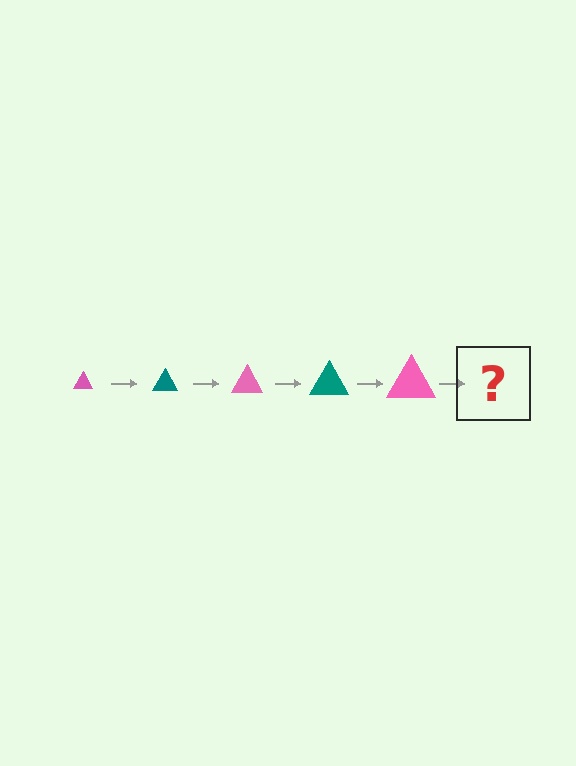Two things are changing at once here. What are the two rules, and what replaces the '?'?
The two rules are that the triangle grows larger each step and the color cycles through pink and teal. The '?' should be a teal triangle, larger than the previous one.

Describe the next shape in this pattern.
It should be a teal triangle, larger than the previous one.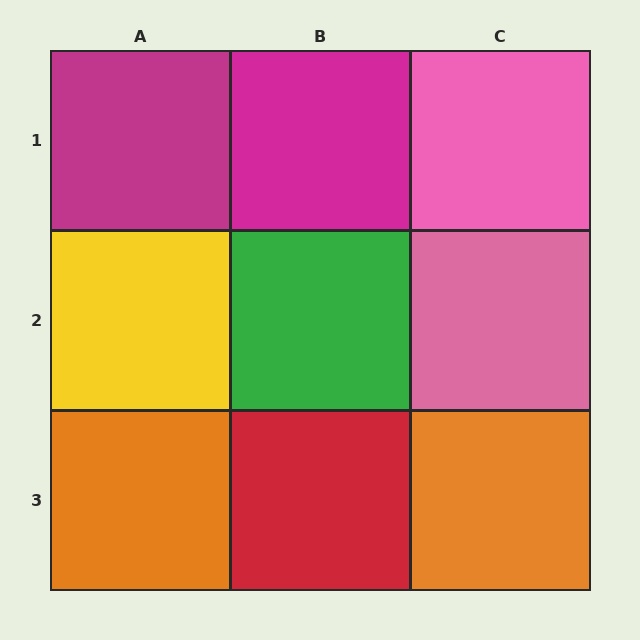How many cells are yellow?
1 cell is yellow.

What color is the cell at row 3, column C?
Orange.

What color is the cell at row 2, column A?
Yellow.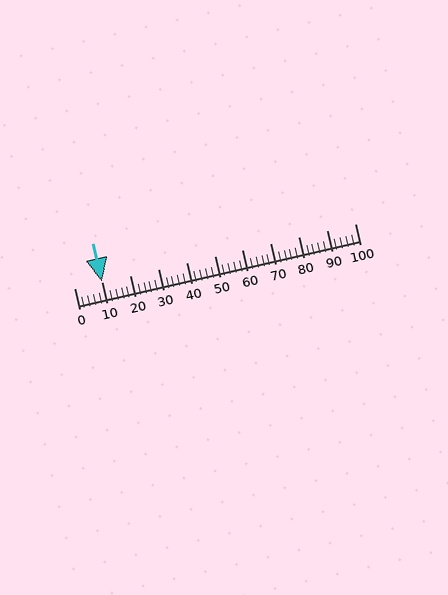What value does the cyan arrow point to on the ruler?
The cyan arrow points to approximately 10.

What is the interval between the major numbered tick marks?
The major tick marks are spaced 10 units apart.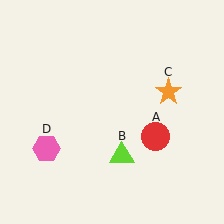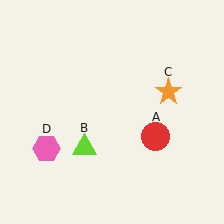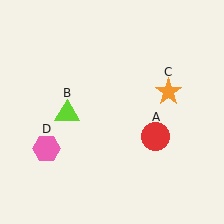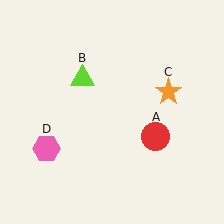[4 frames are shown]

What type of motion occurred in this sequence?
The lime triangle (object B) rotated clockwise around the center of the scene.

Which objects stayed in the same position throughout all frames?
Red circle (object A) and orange star (object C) and pink hexagon (object D) remained stationary.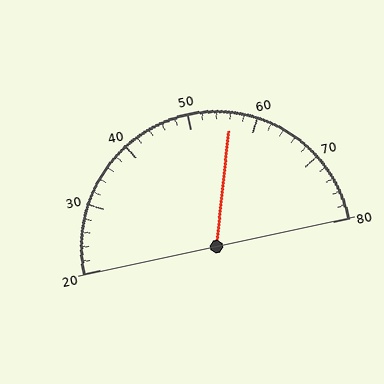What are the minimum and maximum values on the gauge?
The gauge ranges from 20 to 80.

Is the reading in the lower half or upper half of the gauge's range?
The reading is in the upper half of the range (20 to 80).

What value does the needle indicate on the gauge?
The needle indicates approximately 56.